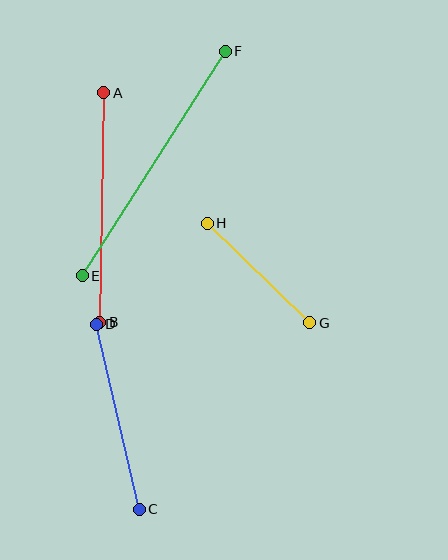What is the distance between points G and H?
The distance is approximately 143 pixels.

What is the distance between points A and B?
The distance is approximately 230 pixels.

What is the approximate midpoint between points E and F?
The midpoint is at approximately (154, 164) pixels.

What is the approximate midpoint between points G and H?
The midpoint is at approximately (259, 273) pixels.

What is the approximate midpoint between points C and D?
The midpoint is at approximately (118, 417) pixels.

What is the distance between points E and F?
The distance is approximately 266 pixels.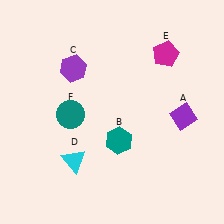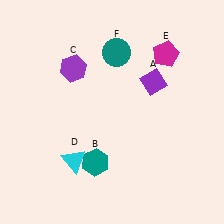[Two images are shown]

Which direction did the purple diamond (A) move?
The purple diamond (A) moved up.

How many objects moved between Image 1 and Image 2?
3 objects moved between the two images.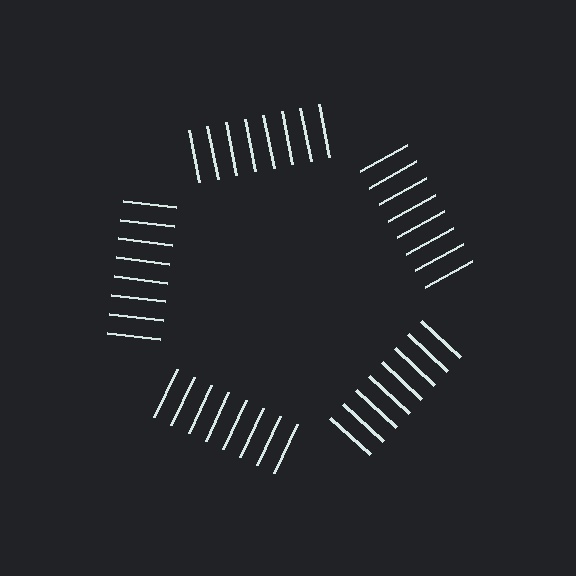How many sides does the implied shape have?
5 sides — the line-ends trace a pentagon.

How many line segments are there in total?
40 — 8 along each of the 5 edges.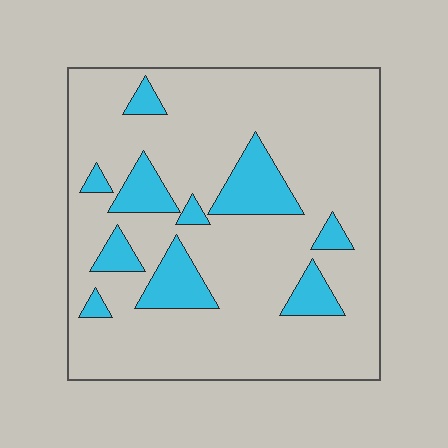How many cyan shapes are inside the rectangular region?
10.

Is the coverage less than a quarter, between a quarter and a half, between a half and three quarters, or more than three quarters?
Less than a quarter.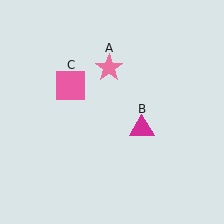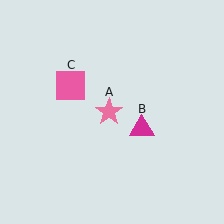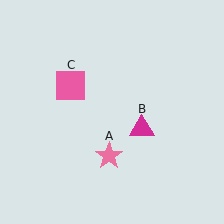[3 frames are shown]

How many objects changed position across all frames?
1 object changed position: pink star (object A).